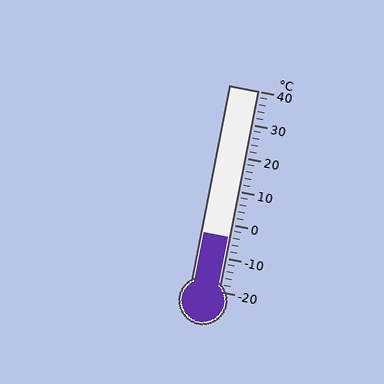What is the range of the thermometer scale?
The thermometer scale ranges from -20°C to 40°C.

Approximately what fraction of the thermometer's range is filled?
The thermometer is filled to approximately 25% of its range.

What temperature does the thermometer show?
The thermometer shows approximately -4°C.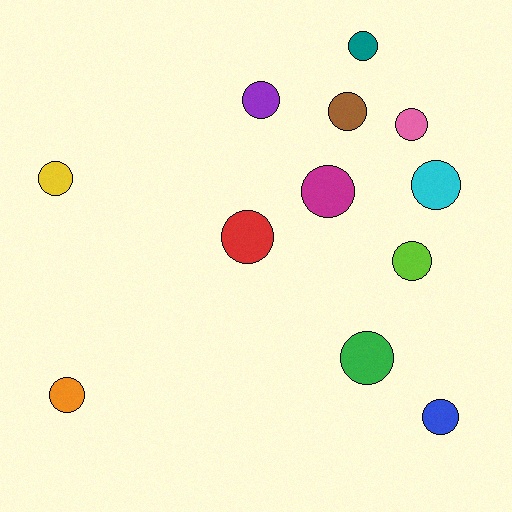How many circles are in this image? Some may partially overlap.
There are 12 circles.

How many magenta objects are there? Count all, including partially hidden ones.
There is 1 magenta object.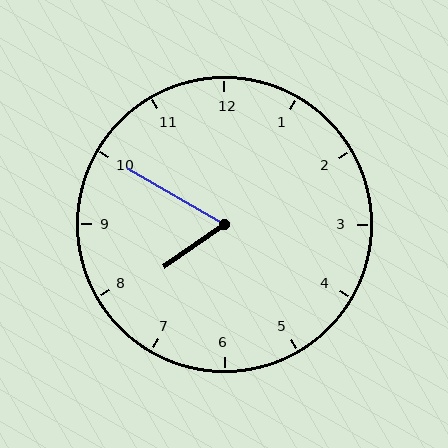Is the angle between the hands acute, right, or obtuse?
It is acute.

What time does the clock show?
7:50.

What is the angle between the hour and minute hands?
Approximately 65 degrees.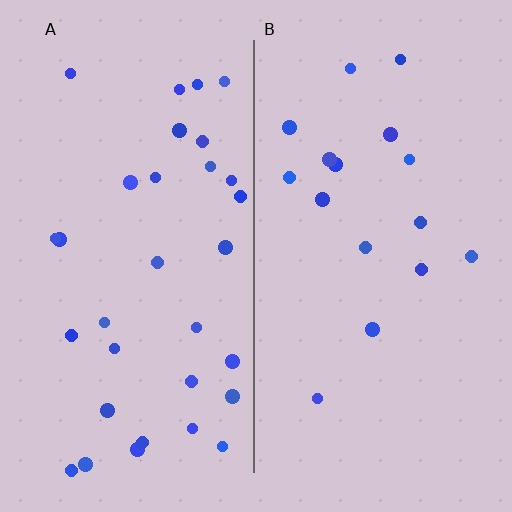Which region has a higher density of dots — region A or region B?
A (the left).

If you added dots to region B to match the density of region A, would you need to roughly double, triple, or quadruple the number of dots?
Approximately double.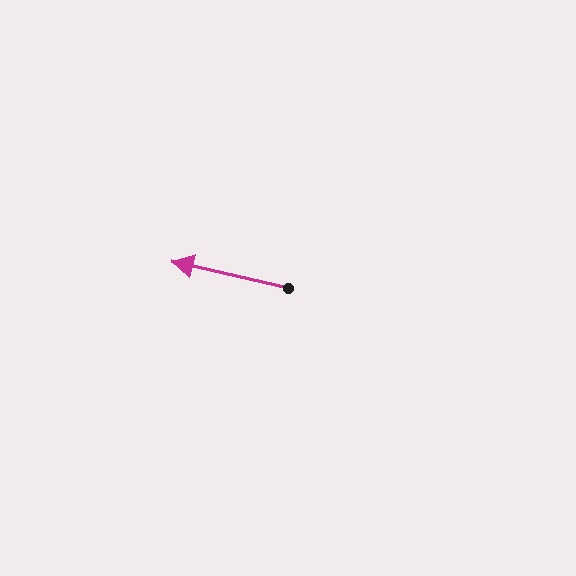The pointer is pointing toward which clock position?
Roughly 9 o'clock.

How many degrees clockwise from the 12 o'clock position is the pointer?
Approximately 283 degrees.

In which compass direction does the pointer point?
West.